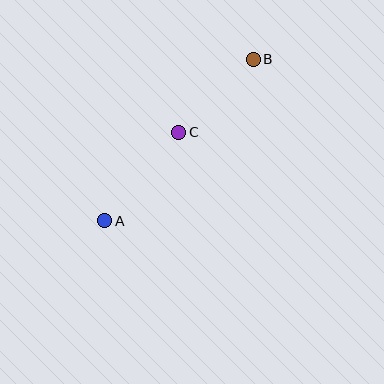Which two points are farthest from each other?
Points A and B are farthest from each other.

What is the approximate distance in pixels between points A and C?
The distance between A and C is approximately 115 pixels.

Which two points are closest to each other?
Points B and C are closest to each other.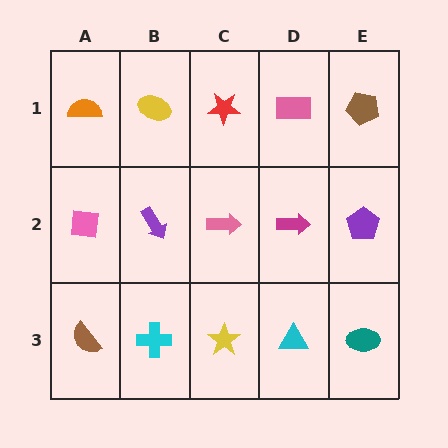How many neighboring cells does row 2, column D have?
4.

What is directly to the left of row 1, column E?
A pink rectangle.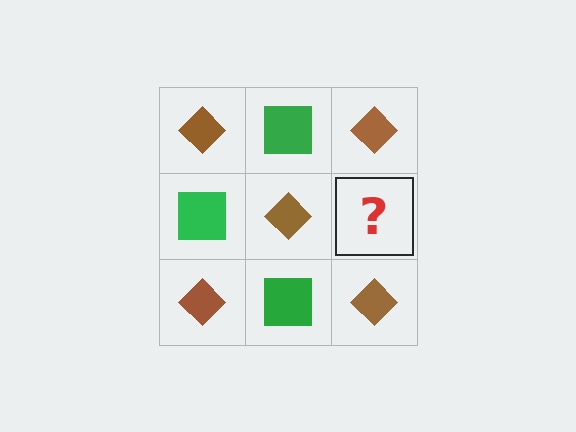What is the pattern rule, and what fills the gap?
The rule is that it alternates brown diamond and green square in a checkerboard pattern. The gap should be filled with a green square.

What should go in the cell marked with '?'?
The missing cell should contain a green square.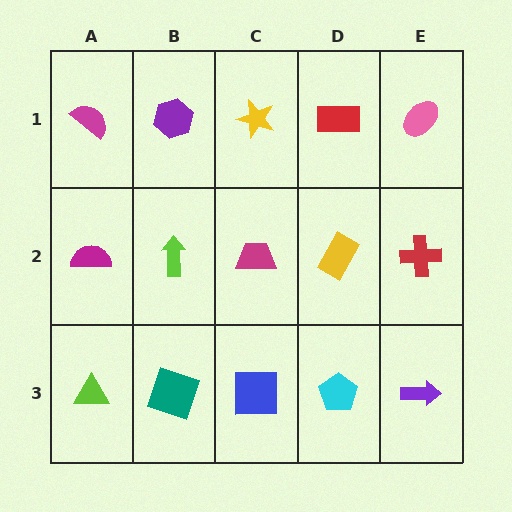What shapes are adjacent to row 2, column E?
A pink ellipse (row 1, column E), a purple arrow (row 3, column E), a yellow rectangle (row 2, column D).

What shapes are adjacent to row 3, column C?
A magenta trapezoid (row 2, column C), a teal square (row 3, column B), a cyan pentagon (row 3, column D).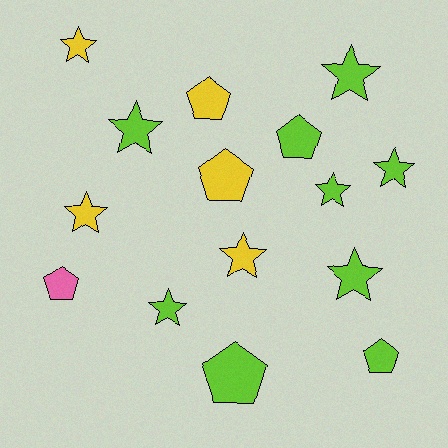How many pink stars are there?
There are no pink stars.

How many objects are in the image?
There are 15 objects.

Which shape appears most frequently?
Star, with 9 objects.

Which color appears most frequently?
Lime, with 9 objects.